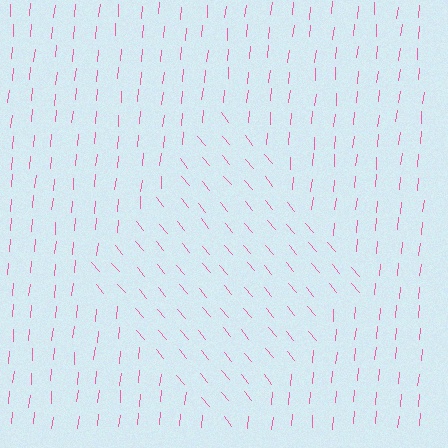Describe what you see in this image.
The image is filled with small pink line segments. A diamond region in the image has lines oriented differently from the surrounding lines, creating a visible texture boundary.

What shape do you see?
I see a diamond.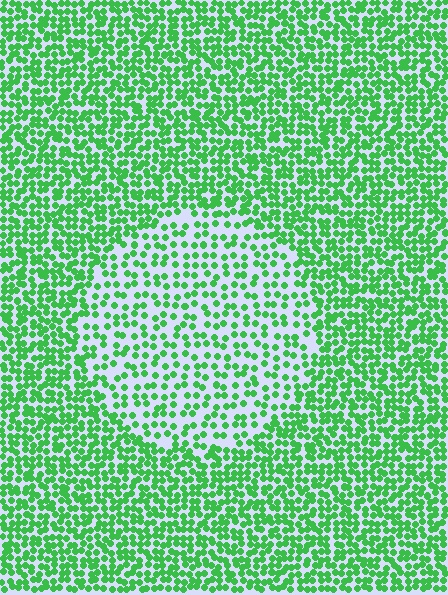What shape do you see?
I see a circle.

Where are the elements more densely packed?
The elements are more densely packed outside the circle boundary.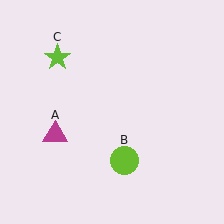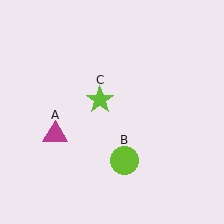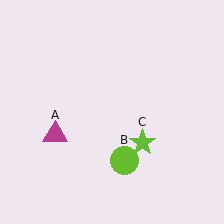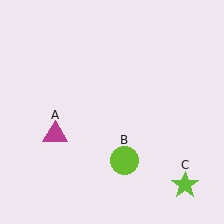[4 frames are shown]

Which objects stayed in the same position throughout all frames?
Magenta triangle (object A) and lime circle (object B) remained stationary.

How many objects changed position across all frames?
1 object changed position: lime star (object C).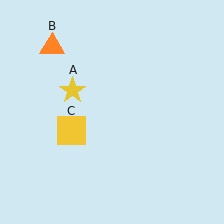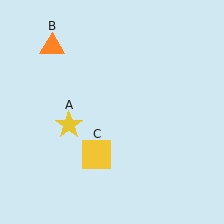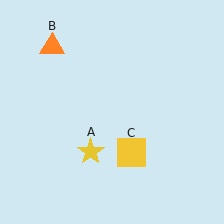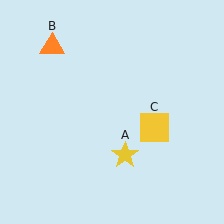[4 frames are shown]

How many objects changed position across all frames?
2 objects changed position: yellow star (object A), yellow square (object C).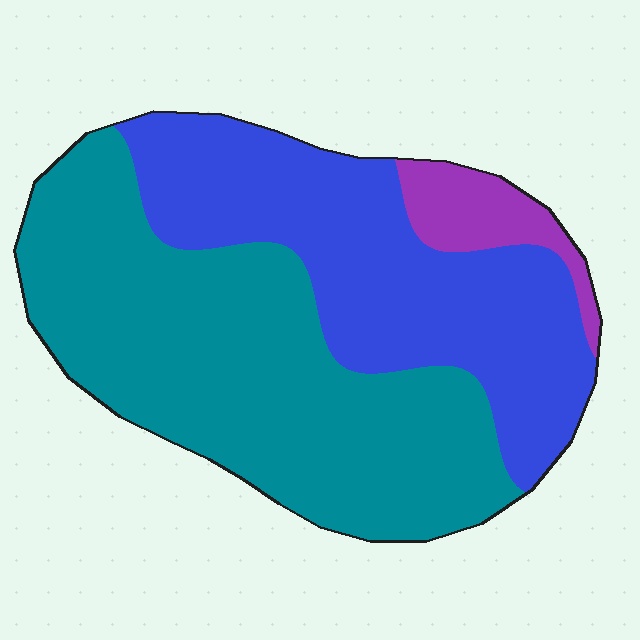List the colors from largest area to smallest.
From largest to smallest: teal, blue, purple.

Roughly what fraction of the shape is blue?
Blue takes up between a third and a half of the shape.